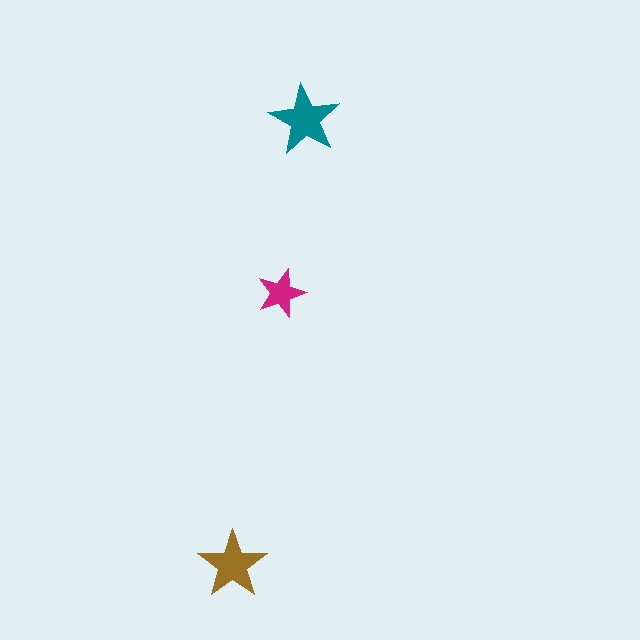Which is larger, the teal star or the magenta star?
The teal one.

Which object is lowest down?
The brown star is bottommost.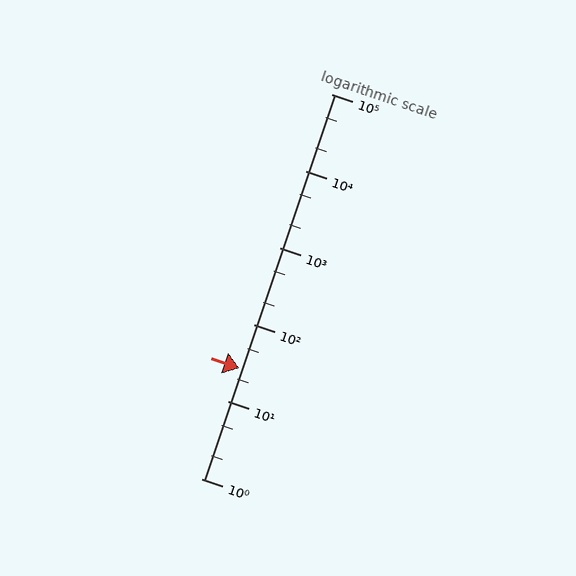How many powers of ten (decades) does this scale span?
The scale spans 5 decades, from 1 to 100000.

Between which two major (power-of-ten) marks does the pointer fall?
The pointer is between 10 and 100.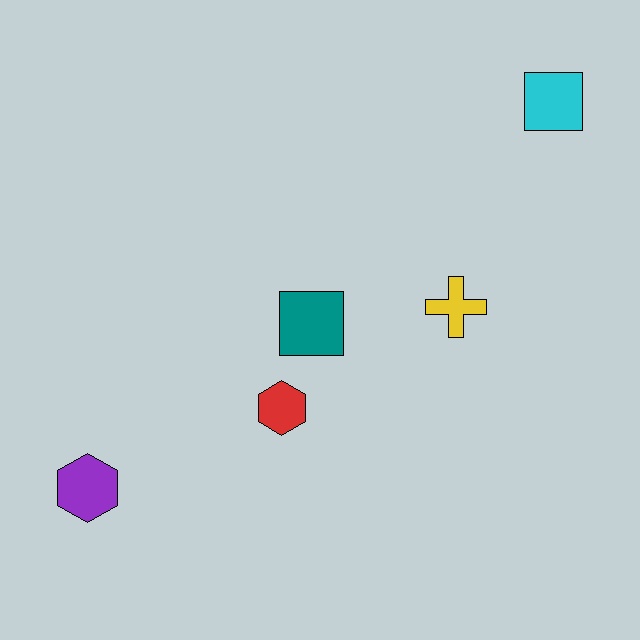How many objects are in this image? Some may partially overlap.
There are 5 objects.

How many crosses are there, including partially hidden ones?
There is 1 cross.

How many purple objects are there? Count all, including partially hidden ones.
There is 1 purple object.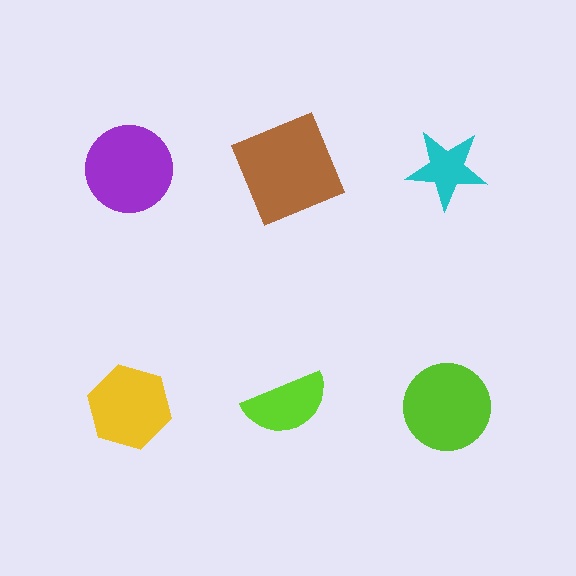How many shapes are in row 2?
3 shapes.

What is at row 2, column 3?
A lime circle.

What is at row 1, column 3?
A cyan star.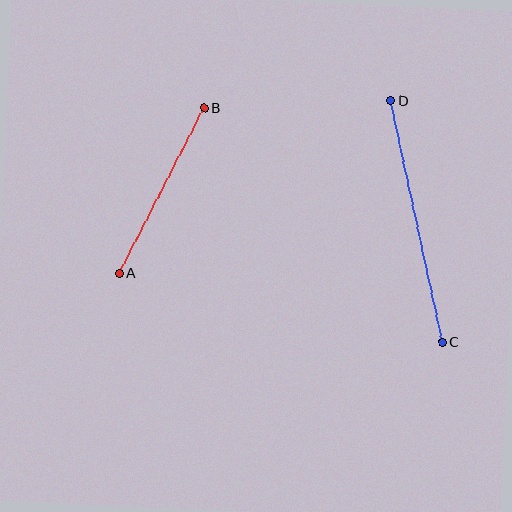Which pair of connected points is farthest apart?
Points C and D are farthest apart.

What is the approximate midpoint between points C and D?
The midpoint is at approximately (417, 221) pixels.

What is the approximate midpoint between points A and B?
The midpoint is at approximately (162, 190) pixels.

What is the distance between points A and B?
The distance is approximately 186 pixels.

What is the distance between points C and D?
The distance is approximately 247 pixels.